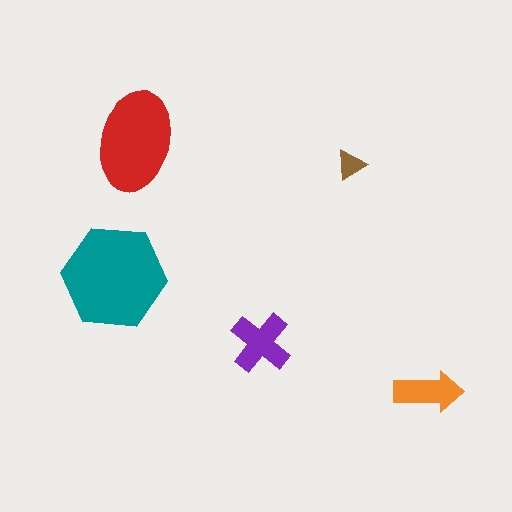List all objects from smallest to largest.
The brown triangle, the orange arrow, the purple cross, the red ellipse, the teal hexagon.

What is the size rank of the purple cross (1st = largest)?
3rd.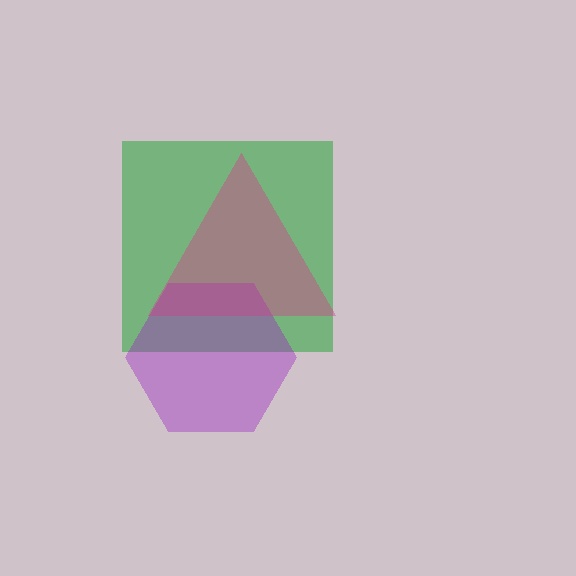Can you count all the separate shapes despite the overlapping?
Yes, there are 3 separate shapes.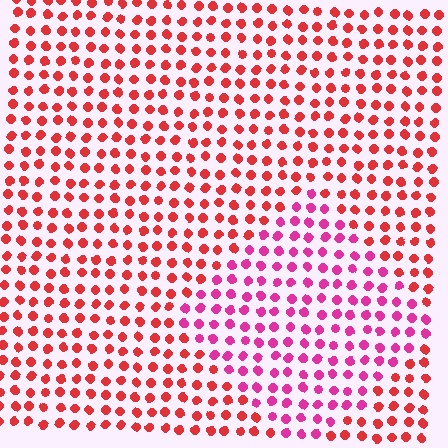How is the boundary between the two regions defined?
The boundary is defined purely by a slight shift in hue (about 37 degrees). Spacing, size, and orientation are identical on both sides.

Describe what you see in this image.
The image is filled with small red elements in a uniform arrangement. A diamond-shaped region is visible where the elements are tinted to a slightly different hue, forming a subtle color boundary.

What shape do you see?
I see a diamond.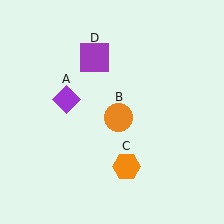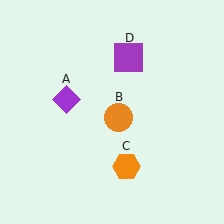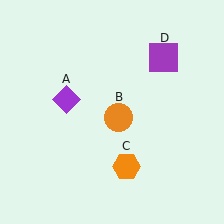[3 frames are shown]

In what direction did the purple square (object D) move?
The purple square (object D) moved right.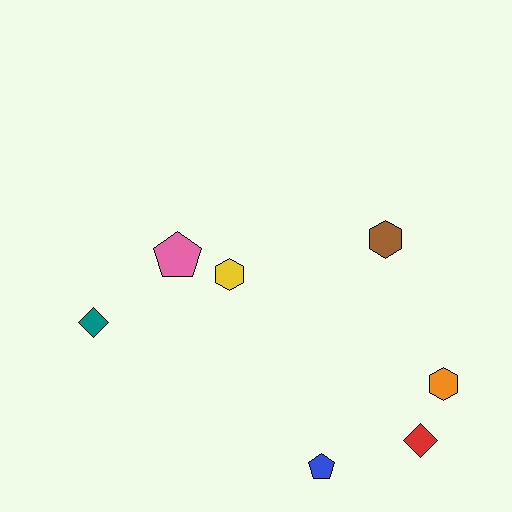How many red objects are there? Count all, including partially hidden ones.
There is 1 red object.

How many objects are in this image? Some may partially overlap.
There are 7 objects.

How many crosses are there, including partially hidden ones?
There are no crosses.